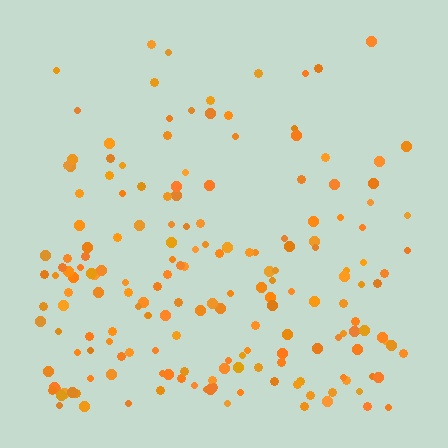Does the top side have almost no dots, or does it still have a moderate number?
Still a moderate number, just noticeably fewer than the bottom.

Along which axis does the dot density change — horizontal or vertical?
Vertical.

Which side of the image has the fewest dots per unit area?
The top.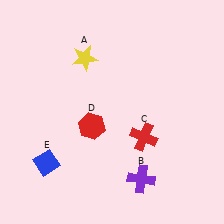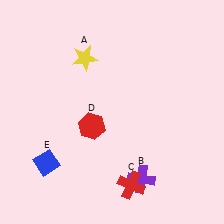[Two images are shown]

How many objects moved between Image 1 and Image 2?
1 object moved between the two images.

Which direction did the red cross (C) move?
The red cross (C) moved down.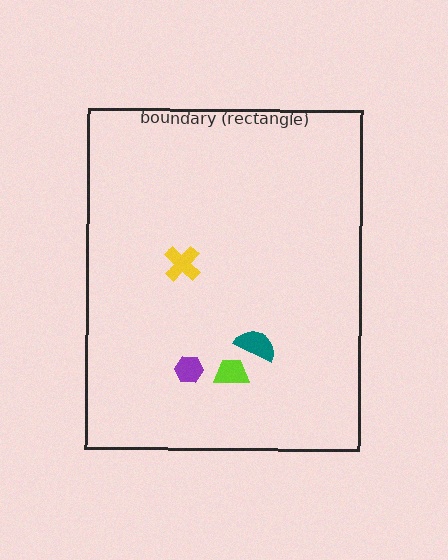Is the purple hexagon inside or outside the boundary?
Inside.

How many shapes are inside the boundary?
4 inside, 0 outside.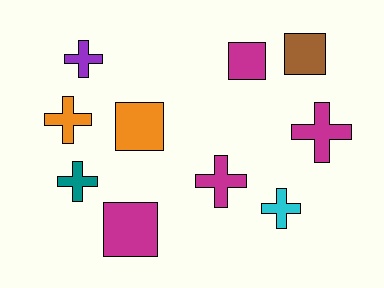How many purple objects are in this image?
There is 1 purple object.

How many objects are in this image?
There are 10 objects.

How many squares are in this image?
There are 4 squares.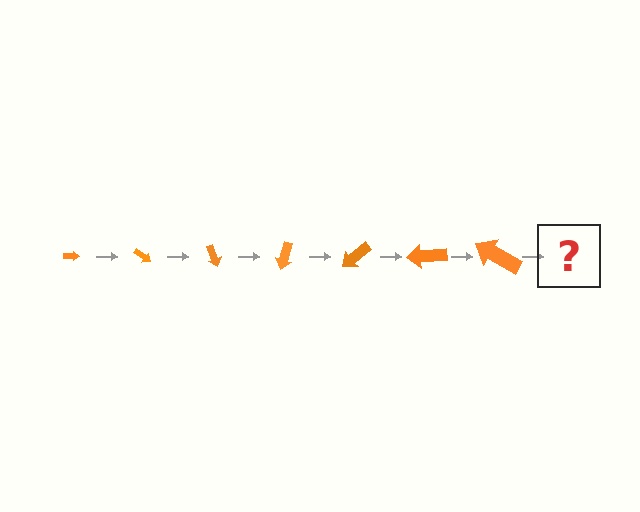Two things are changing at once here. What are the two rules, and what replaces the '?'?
The two rules are that the arrow grows larger each step and it rotates 35 degrees each step. The '?' should be an arrow, larger than the previous one and rotated 245 degrees from the start.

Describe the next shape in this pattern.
It should be an arrow, larger than the previous one and rotated 245 degrees from the start.